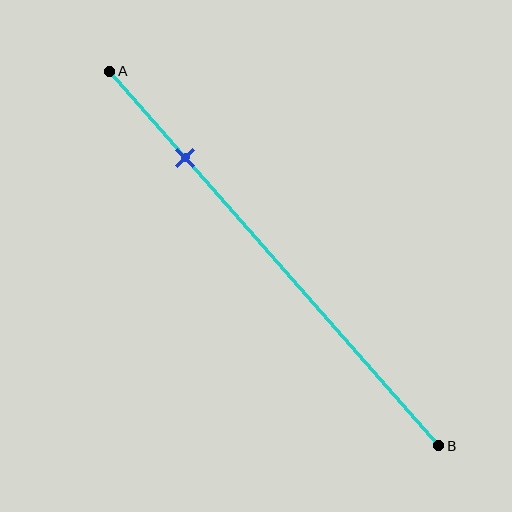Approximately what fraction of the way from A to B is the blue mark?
The blue mark is approximately 25% of the way from A to B.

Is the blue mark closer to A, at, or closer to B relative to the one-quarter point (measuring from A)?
The blue mark is approximately at the one-quarter point of segment AB.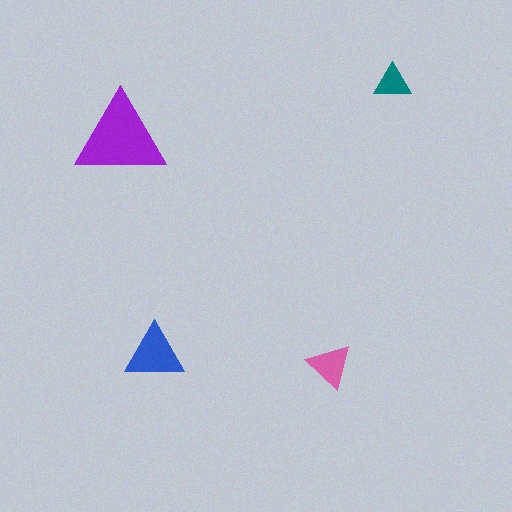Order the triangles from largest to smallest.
the purple one, the blue one, the pink one, the teal one.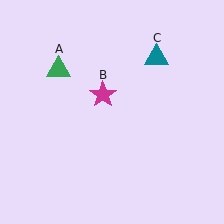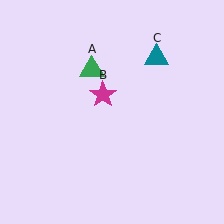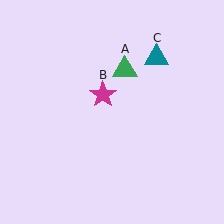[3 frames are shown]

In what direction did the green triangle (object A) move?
The green triangle (object A) moved right.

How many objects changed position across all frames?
1 object changed position: green triangle (object A).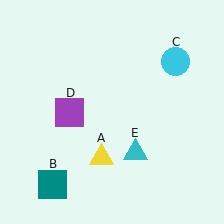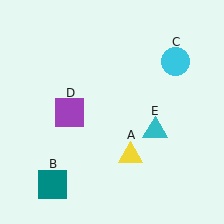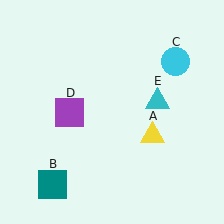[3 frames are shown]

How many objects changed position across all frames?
2 objects changed position: yellow triangle (object A), cyan triangle (object E).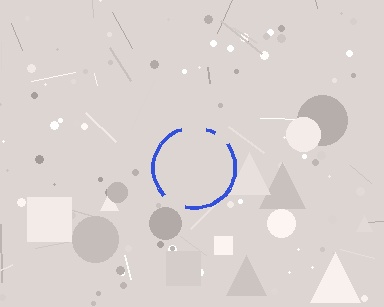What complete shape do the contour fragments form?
The contour fragments form a circle.